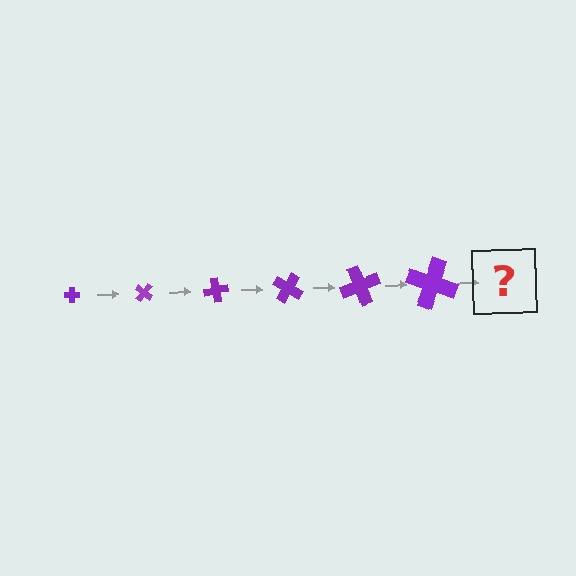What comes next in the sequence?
The next element should be a cross, larger than the previous one and rotated 240 degrees from the start.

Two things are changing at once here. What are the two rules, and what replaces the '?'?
The two rules are that the cross grows larger each step and it rotates 40 degrees each step. The '?' should be a cross, larger than the previous one and rotated 240 degrees from the start.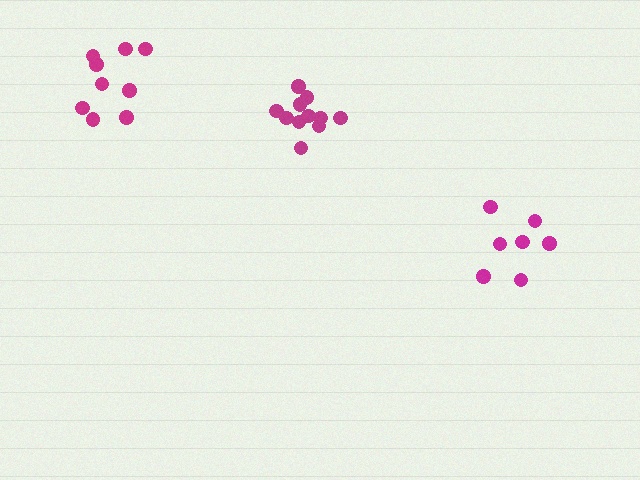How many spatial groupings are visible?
There are 3 spatial groupings.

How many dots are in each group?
Group 1: 7 dots, Group 2: 11 dots, Group 3: 9 dots (27 total).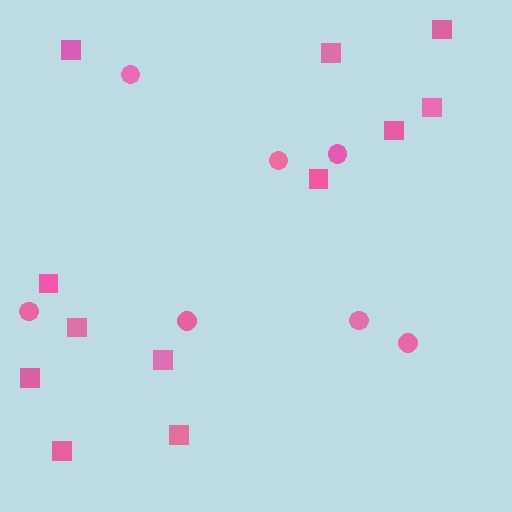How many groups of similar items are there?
There are 2 groups: one group of squares (12) and one group of circles (7).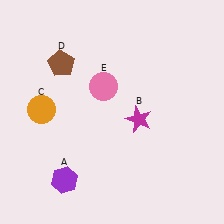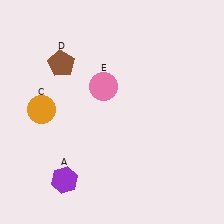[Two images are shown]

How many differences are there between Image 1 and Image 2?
There is 1 difference between the two images.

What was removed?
The magenta star (B) was removed in Image 2.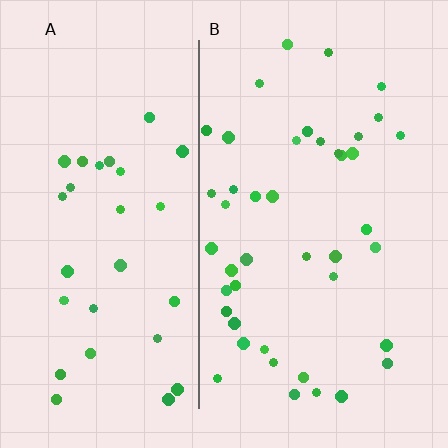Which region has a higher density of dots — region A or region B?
B (the right).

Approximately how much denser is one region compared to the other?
Approximately 1.4× — region B over region A.